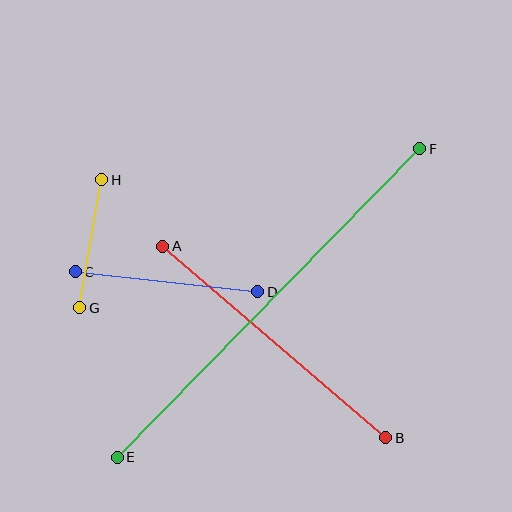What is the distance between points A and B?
The distance is approximately 294 pixels.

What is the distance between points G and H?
The distance is approximately 130 pixels.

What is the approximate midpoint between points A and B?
The midpoint is at approximately (274, 342) pixels.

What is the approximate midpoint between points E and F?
The midpoint is at approximately (269, 303) pixels.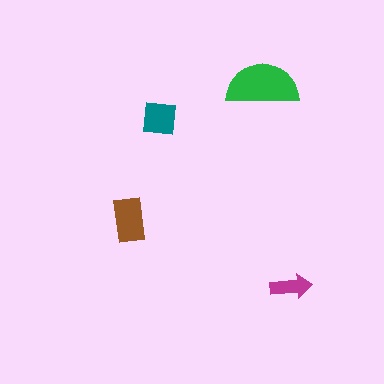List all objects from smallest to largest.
The magenta arrow, the teal square, the brown rectangle, the green semicircle.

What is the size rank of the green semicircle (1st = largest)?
1st.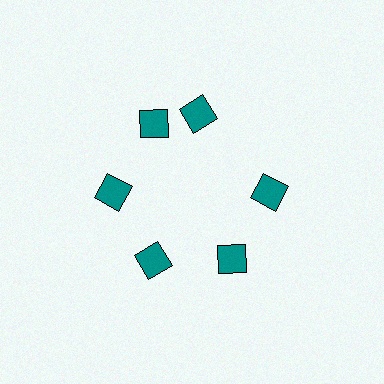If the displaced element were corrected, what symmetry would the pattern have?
It would have 6-fold rotational symmetry — the pattern would map onto itself every 60 degrees.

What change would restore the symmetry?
The symmetry would be restored by rotating it back into even spacing with its neighbors so that all 6 diamonds sit at equal angles and equal distance from the center.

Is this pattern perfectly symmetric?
No. The 6 teal diamonds are arranged in a ring, but one element near the 1 o'clock position is rotated out of alignment along the ring, breaking the 6-fold rotational symmetry.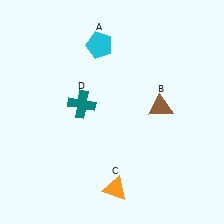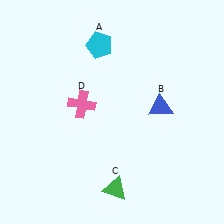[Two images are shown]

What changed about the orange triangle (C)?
In Image 1, C is orange. In Image 2, it changed to green.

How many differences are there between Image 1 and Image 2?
There are 3 differences between the two images.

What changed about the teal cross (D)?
In Image 1, D is teal. In Image 2, it changed to pink.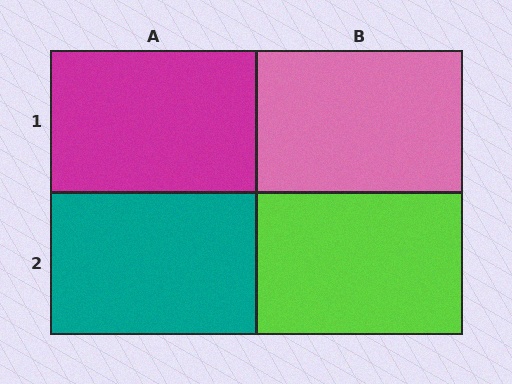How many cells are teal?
1 cell is teal.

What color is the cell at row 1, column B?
Pink.